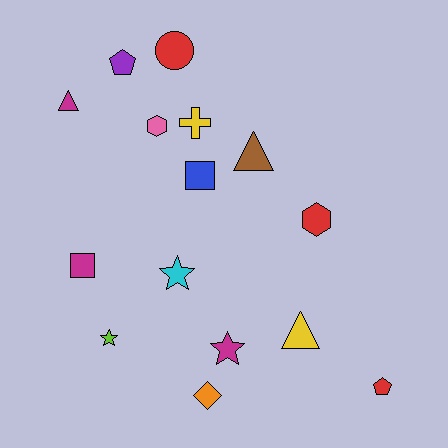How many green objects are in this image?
There are no green objects.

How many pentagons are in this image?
There are 2 pentagons.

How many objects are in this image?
There are 15 objects.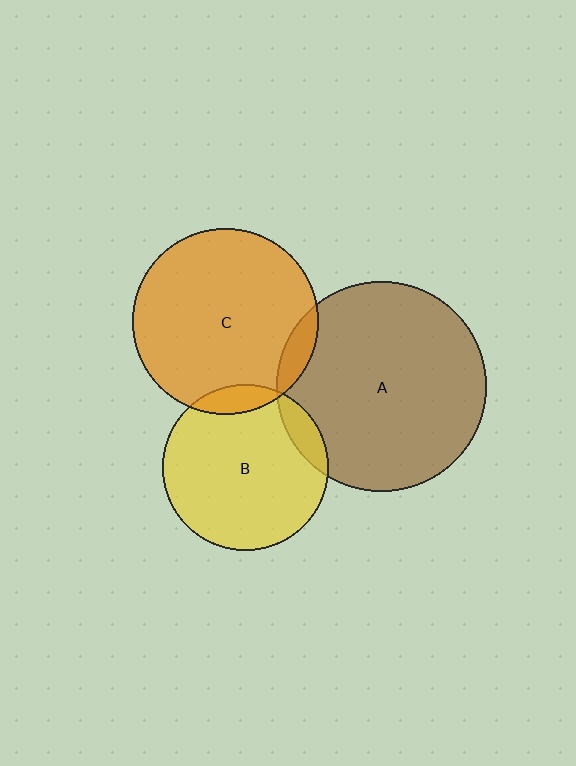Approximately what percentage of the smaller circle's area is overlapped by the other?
Approximately 10%.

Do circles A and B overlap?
Yes.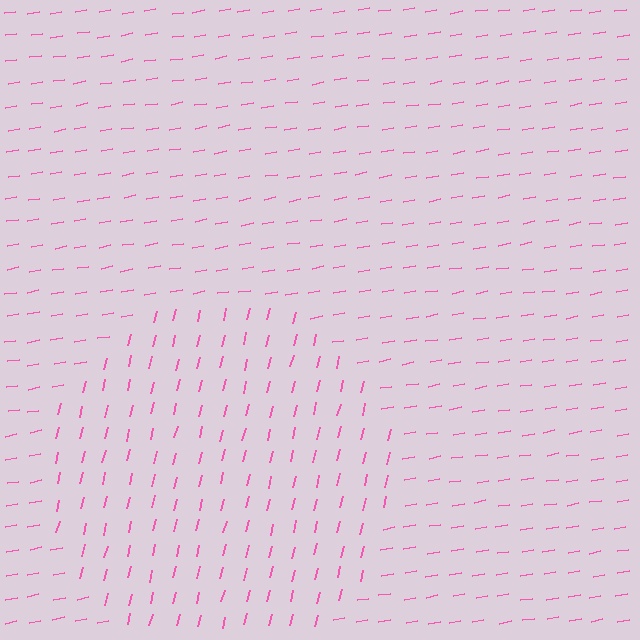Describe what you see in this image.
The image is filled with small pink line segments. A circle region in the image has lines oriented differently from the surrounding lines, creating a visible texture boundary.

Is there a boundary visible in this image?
Yes, there is a texture boundary formed by a change in line orientation.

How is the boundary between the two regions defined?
The boundary is defined purely by a change in line orientation (approximately 66 degrees difference). All lines are the same color and thickness.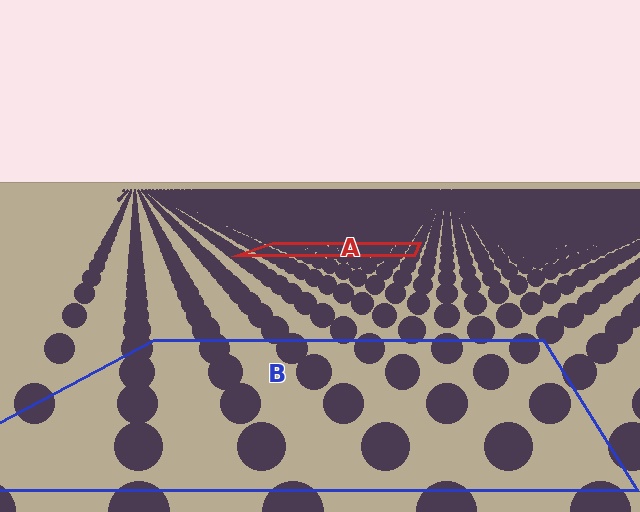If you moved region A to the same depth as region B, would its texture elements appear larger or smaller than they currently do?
They would appear larger. At a closer depth, the same texture elements are projected at a bigger on-screen size.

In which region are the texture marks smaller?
The texture marks are smaller in region A, because it is farther away.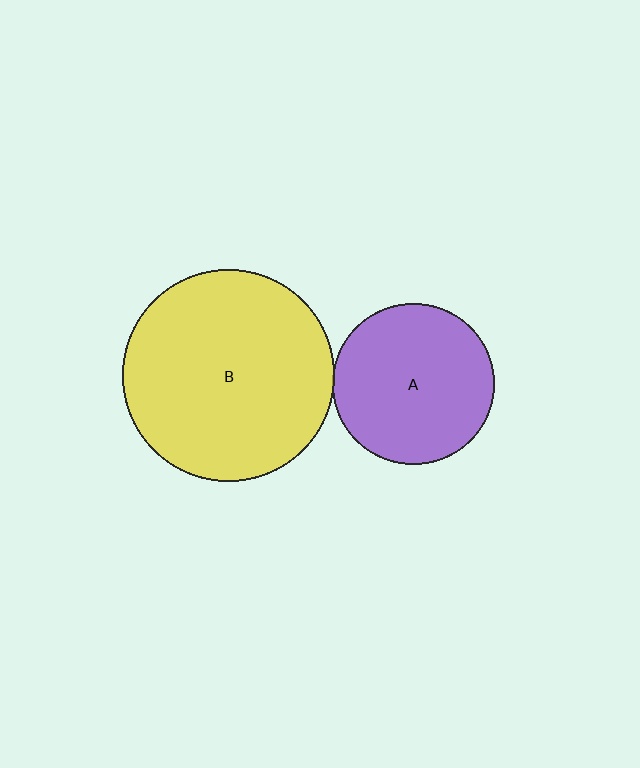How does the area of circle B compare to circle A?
Approximately 1.7 times.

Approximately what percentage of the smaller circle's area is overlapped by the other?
Approximately 5%.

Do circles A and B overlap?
Yes.